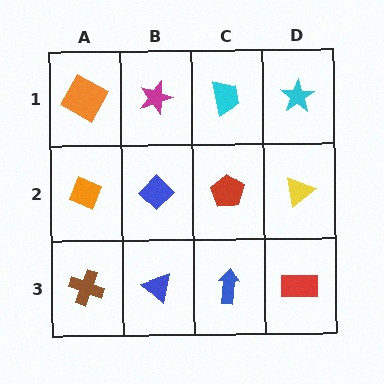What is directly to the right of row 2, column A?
A blue diamond.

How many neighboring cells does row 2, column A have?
3.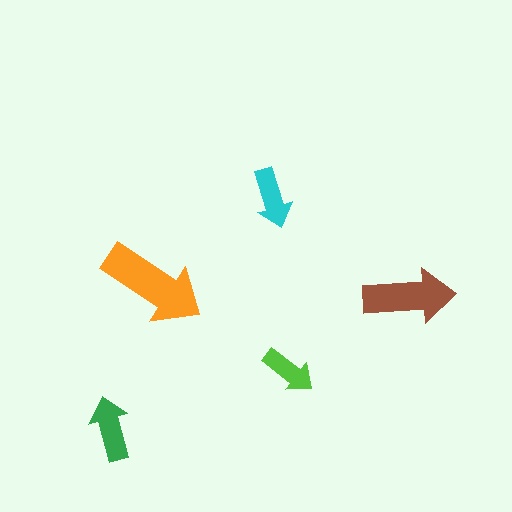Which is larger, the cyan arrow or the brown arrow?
The brown one.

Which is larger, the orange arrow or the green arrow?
The orange one.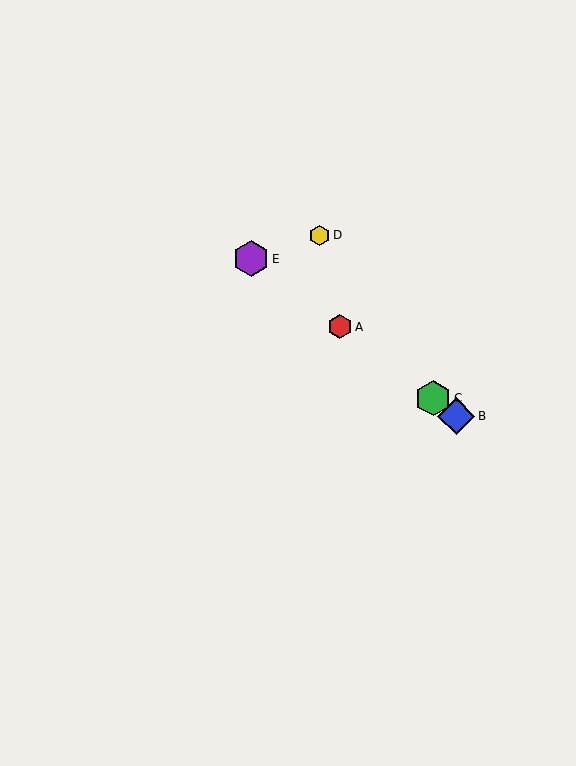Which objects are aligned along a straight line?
Objects A, B, C, E are aligned along a straight line.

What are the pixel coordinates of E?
Object E is at (251, 259).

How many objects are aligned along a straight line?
4 objects (A, B, C, E) are aligned along a straight line.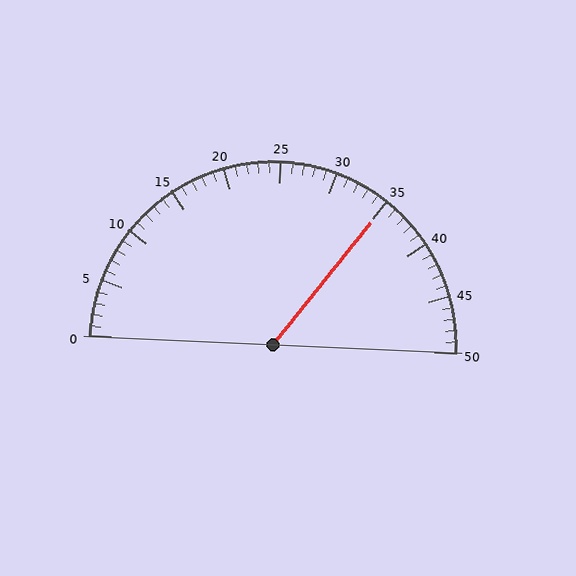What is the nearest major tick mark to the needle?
The nearest major tick mark is 35.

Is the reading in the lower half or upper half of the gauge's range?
The reading is in the upper half of the range (0 to 50).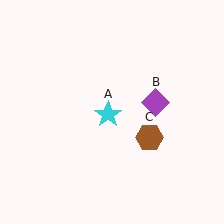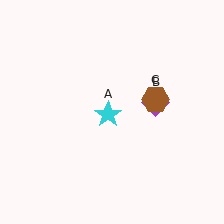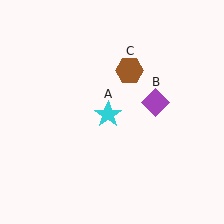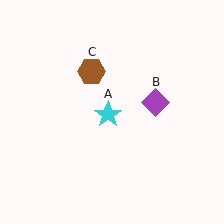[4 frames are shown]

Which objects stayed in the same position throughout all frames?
Cyan star (object A) and purple diamond (object B) remained stationary.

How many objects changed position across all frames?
1 object changed position: brown hexagon (object C).